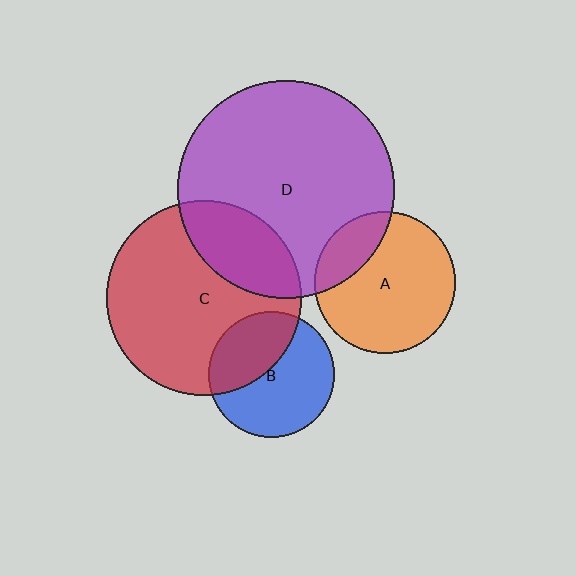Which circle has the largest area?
Circle D (purple).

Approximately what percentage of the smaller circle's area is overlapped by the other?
Approximately 40%.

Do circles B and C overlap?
Yes.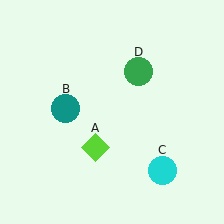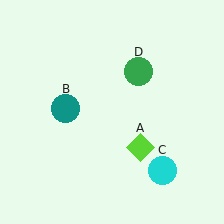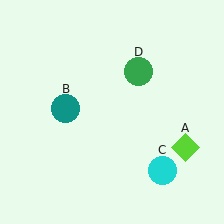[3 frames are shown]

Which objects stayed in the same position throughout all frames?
Teal circle (object B) and cyan circle (object C) and green circle (object D) remained stationary.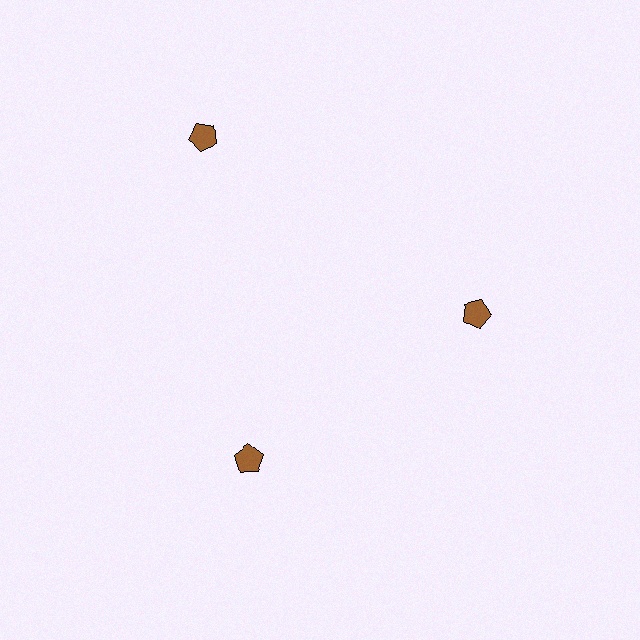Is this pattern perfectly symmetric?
No. The 3 brown pentagons are arranged in a ring, but one element near the 11 o'clock position is pushed outward from the center, breaking the 3-fold rotational symmetry.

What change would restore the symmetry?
The symmetry would be restored by moving it inward, back onto the ring so that all 3 pentagons sit at equal angles and equal distance from the center.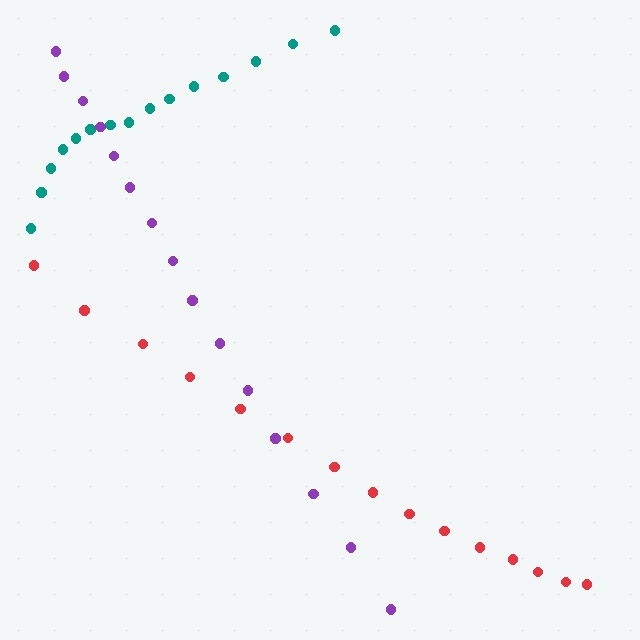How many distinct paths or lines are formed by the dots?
There are 3 distinct paths.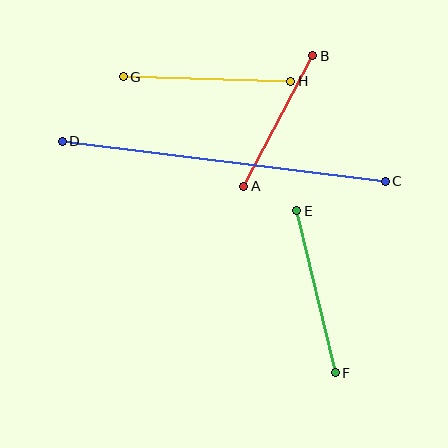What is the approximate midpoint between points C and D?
The midpoint is at approximately (224, 161) pixels.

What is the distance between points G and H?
The distance is approximately 167 pixels.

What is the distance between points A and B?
The distance is approximately 148 pixels.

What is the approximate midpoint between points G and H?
The midpoint is at approximately (207, 79) pixels.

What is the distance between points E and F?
The distance is approximately 166 pixels.